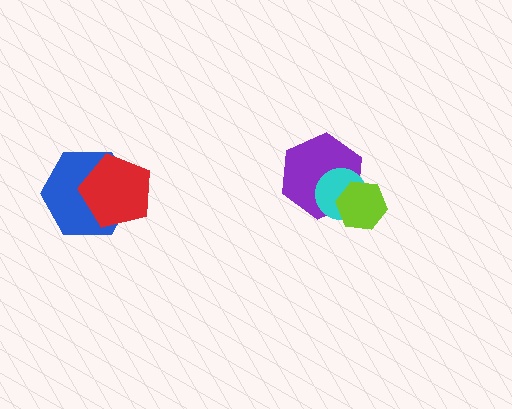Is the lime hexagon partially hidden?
No, no other shape covers it.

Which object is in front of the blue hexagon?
The red pentagon is in front of the blue hexagon.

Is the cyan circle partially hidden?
Yes, it is partially covered by another shape.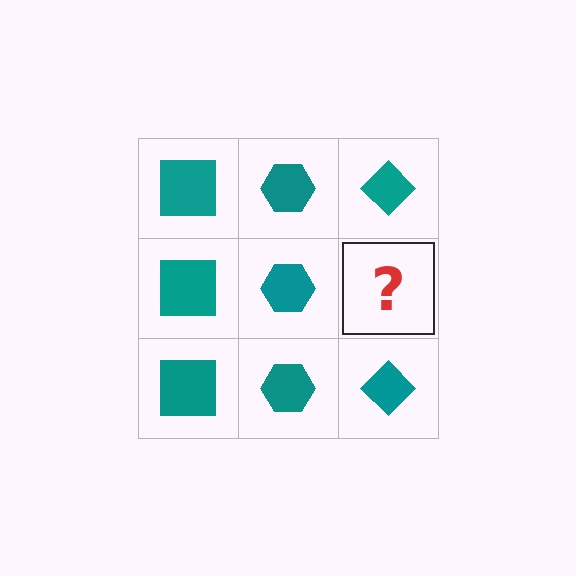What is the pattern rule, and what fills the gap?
The rule is that each column has a consistent shape. The gap should be filled with a teal diamond.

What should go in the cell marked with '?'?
The missing cell should contain a teal diamond.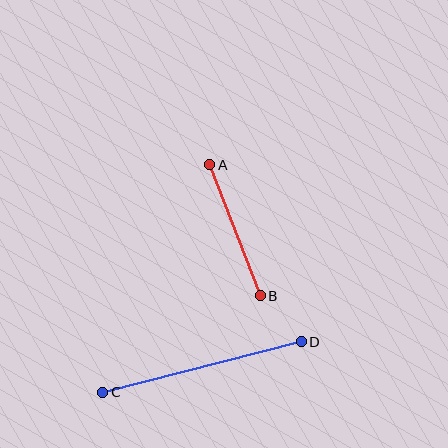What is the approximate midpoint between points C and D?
The midpoint is at approximately (202, 367) pixels.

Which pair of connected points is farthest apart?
Points C and D are farthest apart.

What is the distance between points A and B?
The distance is approximately 140 pixels.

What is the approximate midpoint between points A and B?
The midpoint is at approximately (235, 230) pixels.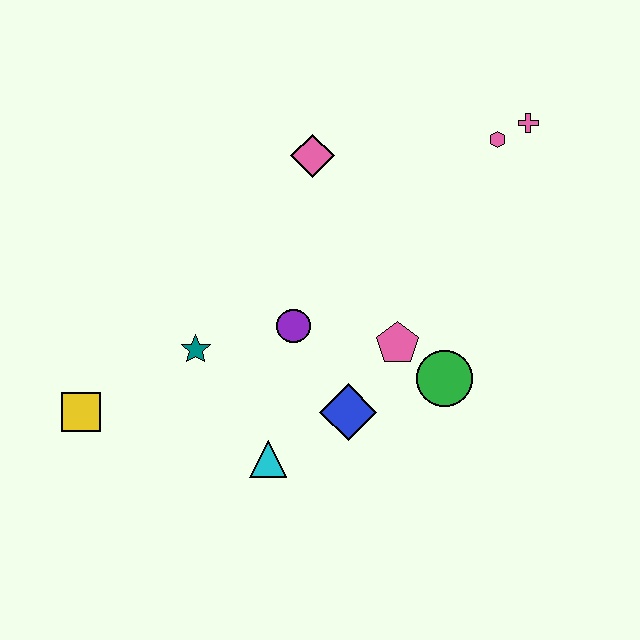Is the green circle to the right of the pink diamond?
Yes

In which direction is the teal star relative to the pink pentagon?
The teal star is to the left of the pink pentagon.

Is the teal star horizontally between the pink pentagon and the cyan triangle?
No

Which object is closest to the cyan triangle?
The blue diamond is closest to the cyan triangle.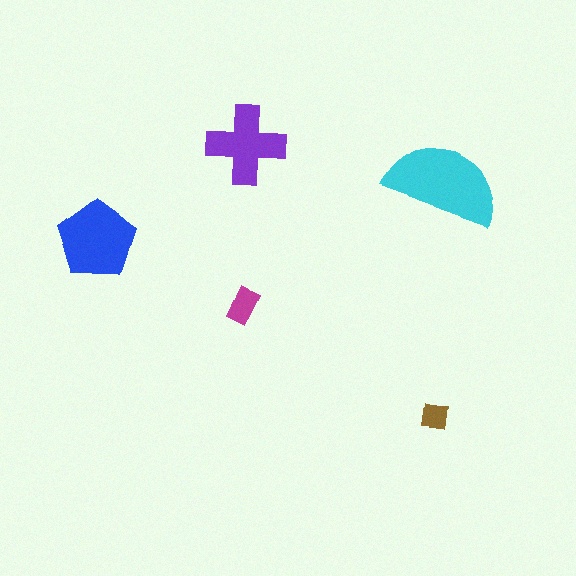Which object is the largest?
The cyan semicircle.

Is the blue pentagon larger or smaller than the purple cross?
Larger.